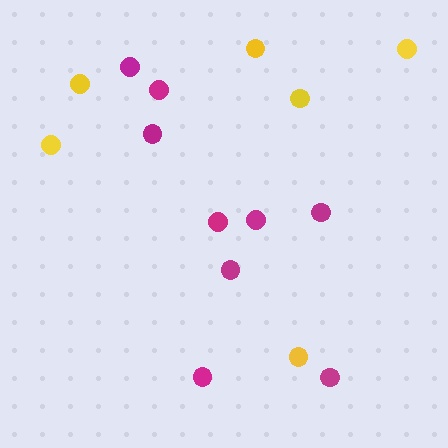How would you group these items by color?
There are 2 groups: one group of magenta circles (9) and one group of yellow circles (6).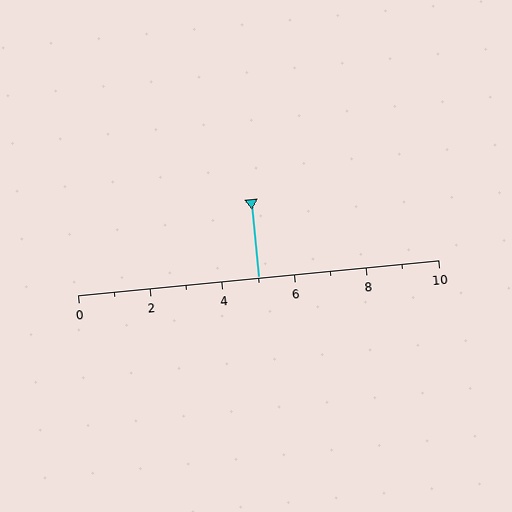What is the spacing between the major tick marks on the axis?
The major ticks are spaced 2 apart.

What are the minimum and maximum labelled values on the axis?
The axis runs from 0 to 10.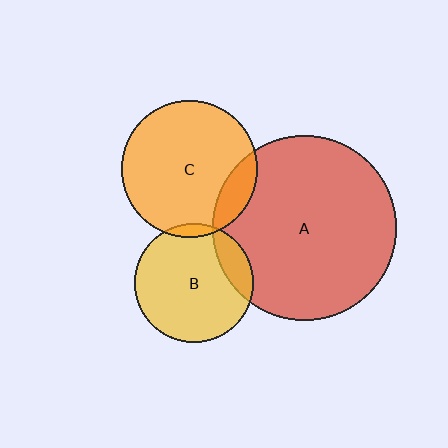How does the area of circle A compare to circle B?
Approximately 2.4 times.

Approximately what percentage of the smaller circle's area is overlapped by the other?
Approximately 5%.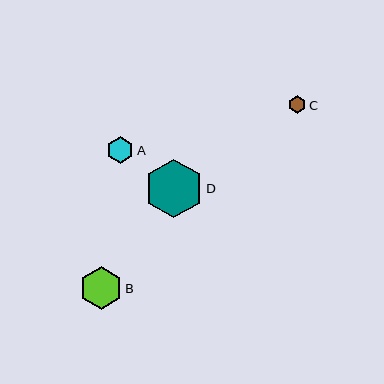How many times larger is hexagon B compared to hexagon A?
Hexagon B is approximately 1.6 times the size of hexagon A.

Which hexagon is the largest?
Hexagon D is the largest with a size of approximately 59 pixels.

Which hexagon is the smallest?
Hexagon C is the smallest with a size of approximately 17 pixels.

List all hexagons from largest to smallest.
From largest to smallest: D, B, A, C.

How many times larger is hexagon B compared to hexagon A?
Hexagon B is approximately 1.6 times the size of hexagon A.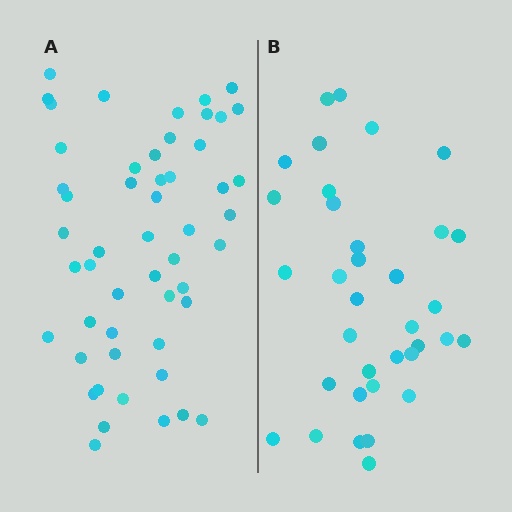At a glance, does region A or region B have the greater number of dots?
Region A (the left region) has more dots.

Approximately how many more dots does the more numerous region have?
Region A has approximately 15 more dots than region B.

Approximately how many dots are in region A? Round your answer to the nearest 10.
About 50 dots. (The exact count is 52, which rounds to 50.)